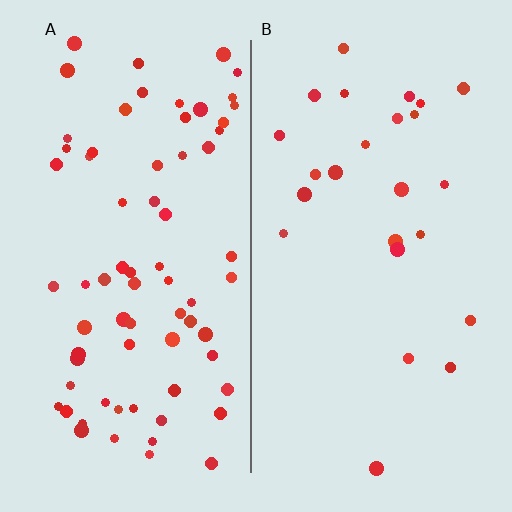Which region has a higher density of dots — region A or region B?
A (the left).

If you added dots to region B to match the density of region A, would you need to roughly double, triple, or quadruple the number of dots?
Approximately triple.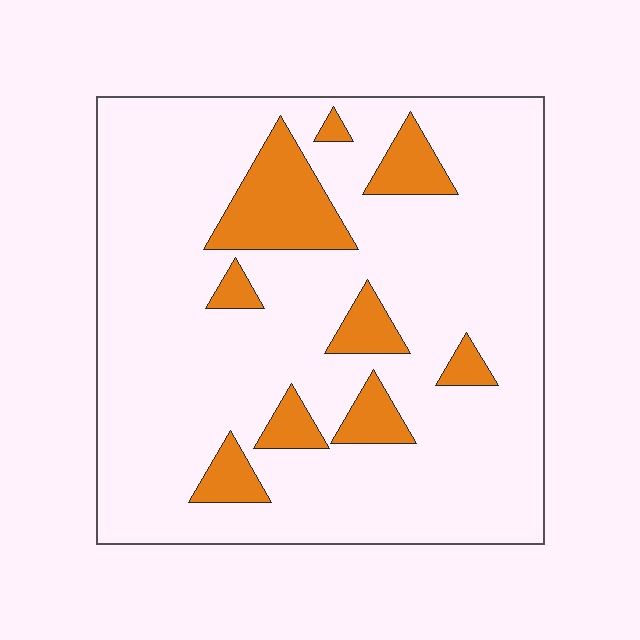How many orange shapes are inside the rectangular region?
9.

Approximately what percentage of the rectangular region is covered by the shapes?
Approximately 15%.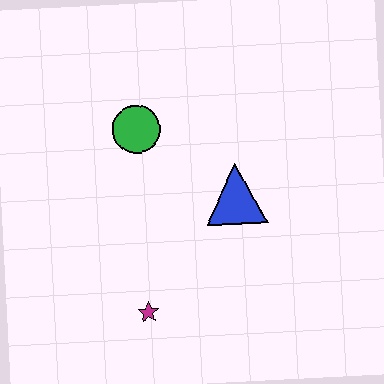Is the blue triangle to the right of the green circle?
Yes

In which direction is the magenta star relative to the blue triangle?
The magenta star is below the blue triangle.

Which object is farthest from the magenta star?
The green circle is farthest from the magenta star.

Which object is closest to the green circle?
The blue triangle is closest to the green circle.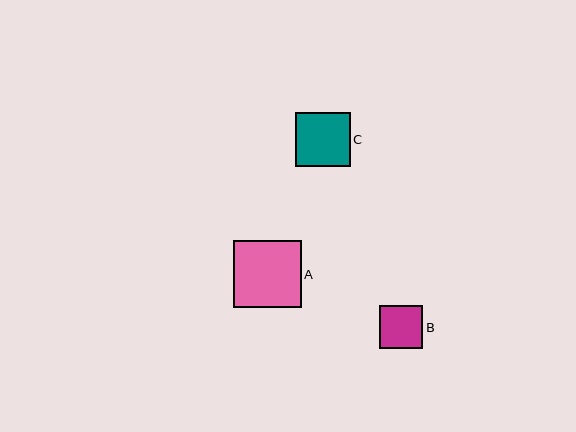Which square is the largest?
Square A is the largest with a size of approximately 67 pixels.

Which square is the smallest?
Square B is the smallest with a size of approximately 43 pixels.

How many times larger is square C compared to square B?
Square C is approximately 1.3 times the size of square B.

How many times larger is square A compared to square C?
Square A is approximately 1.2 times the size of square C.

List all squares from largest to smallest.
From largest to smallest: A, C, B.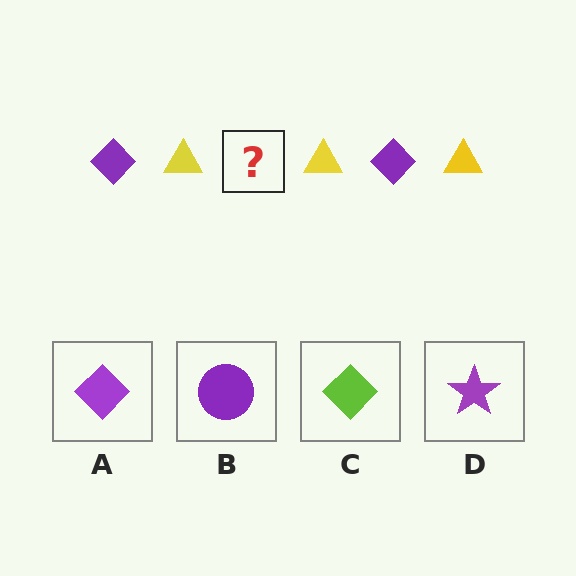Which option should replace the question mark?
Option A.